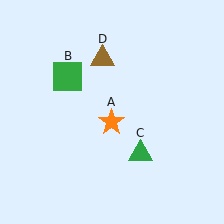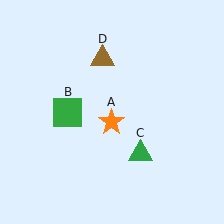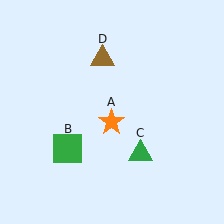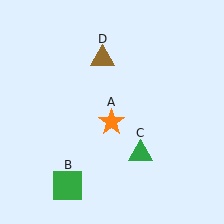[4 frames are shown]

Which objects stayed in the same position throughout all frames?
Orange star (object A) and green triangle (object C) and brown triangle (object D) remained stationary.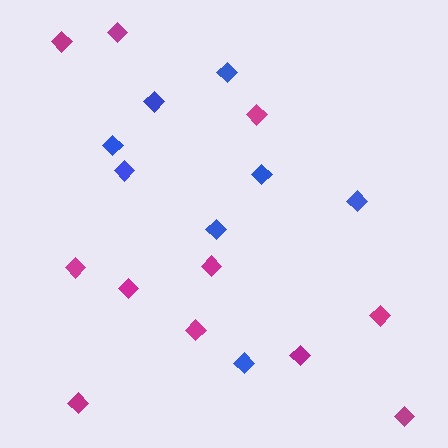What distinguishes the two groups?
There are 2 groups: one group of blue diamonds (8) and one group of magenta diamonds (11).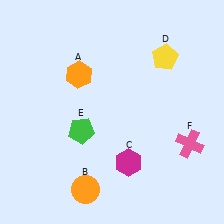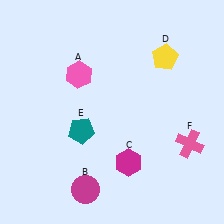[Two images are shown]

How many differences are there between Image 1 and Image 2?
There are 3 differences between the two images.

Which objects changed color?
A changed from orange to pink. B changed from orange to magenta. E changed from green to teal.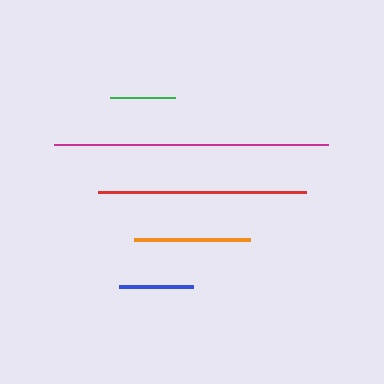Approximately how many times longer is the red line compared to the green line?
The red line is approximately 3.2 times the length of the green line.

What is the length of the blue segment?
The blue segment is approximately 73 pixels long.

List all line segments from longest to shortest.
From longest to shortest: magenta, red, orange, blue, green.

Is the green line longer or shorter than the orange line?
The orange line is longer than the green line.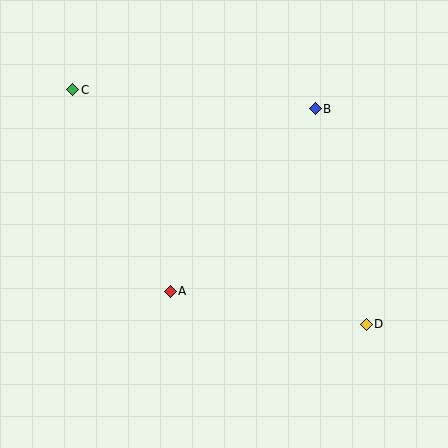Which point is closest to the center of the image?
Point A at (170, 291) is closest to the center.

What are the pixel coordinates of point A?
Point A is at (170, 291).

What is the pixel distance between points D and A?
The distance between D and A is 199 pixels.